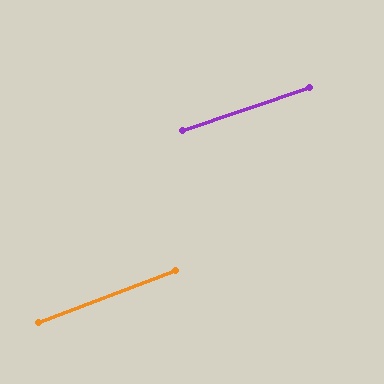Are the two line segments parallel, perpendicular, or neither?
Parallel — their directions differ by only 1.6°.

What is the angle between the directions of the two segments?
Approximately 2 degrees.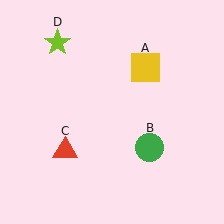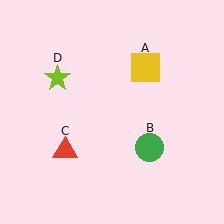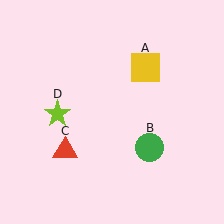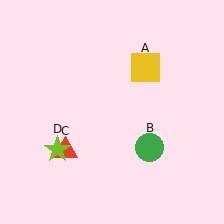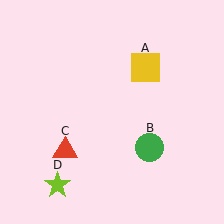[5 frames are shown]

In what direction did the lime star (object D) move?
The lime star (object D) moved down.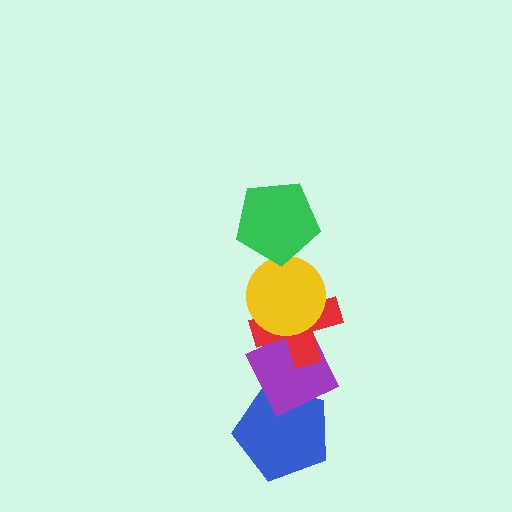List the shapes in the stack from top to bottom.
From top to bottom: the green pentagon, the yellow circle, the red cross, the purple diamond, the blue pentagon.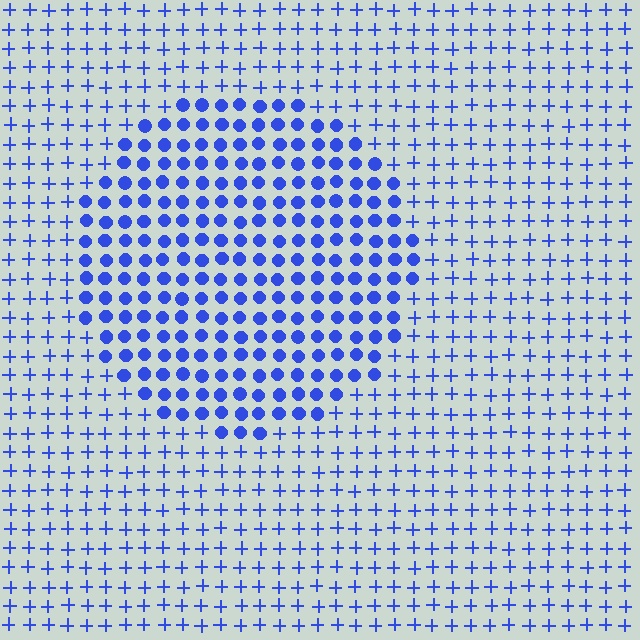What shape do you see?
I see a circle.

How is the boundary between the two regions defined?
The boundary is defined by a change in element shape: circles inside vs. plus signs outside. All elements share the same color and spacing.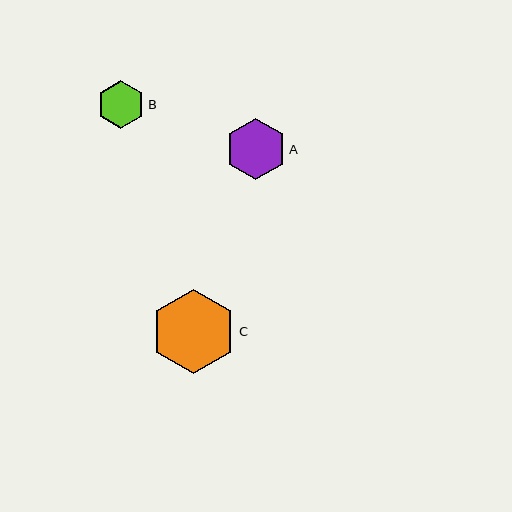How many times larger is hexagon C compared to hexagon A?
Hexagon C is approximately 1.4 times the size of hexagon A.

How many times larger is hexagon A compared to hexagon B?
Hexagon A is approximately 1.3 times the size of hexagon B.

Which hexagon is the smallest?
Hexagon B is the smallest with a size of approximately 48 pixels.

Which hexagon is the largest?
Hexagon C is the largest with a size of approximately 85 pixels.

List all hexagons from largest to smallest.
From largest to smallest: C, A, B.